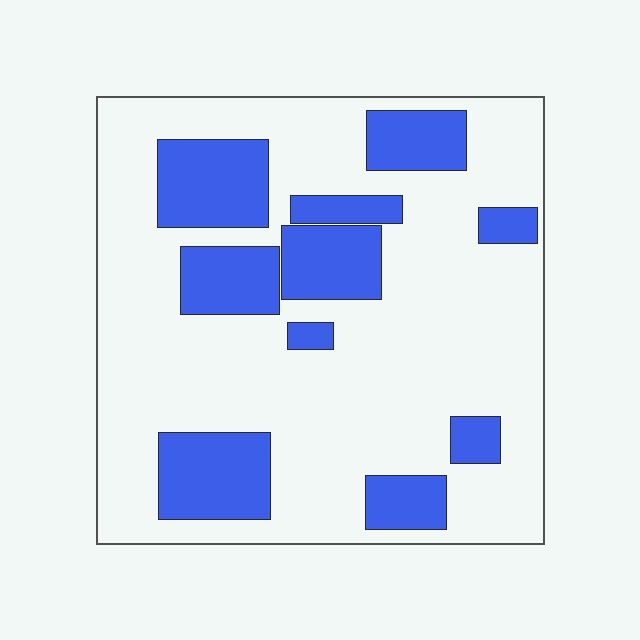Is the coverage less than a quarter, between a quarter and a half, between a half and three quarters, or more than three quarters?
Between a quarter and a half.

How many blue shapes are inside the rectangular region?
10.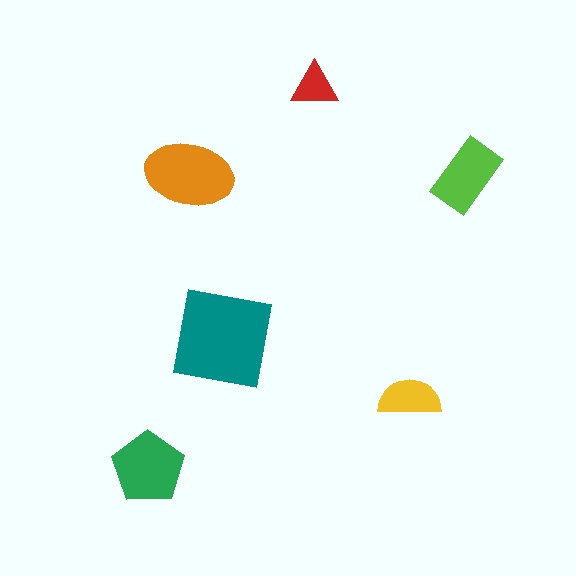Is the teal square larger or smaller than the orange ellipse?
Larger.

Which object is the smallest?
The red triangle.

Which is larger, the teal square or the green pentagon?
The teal square.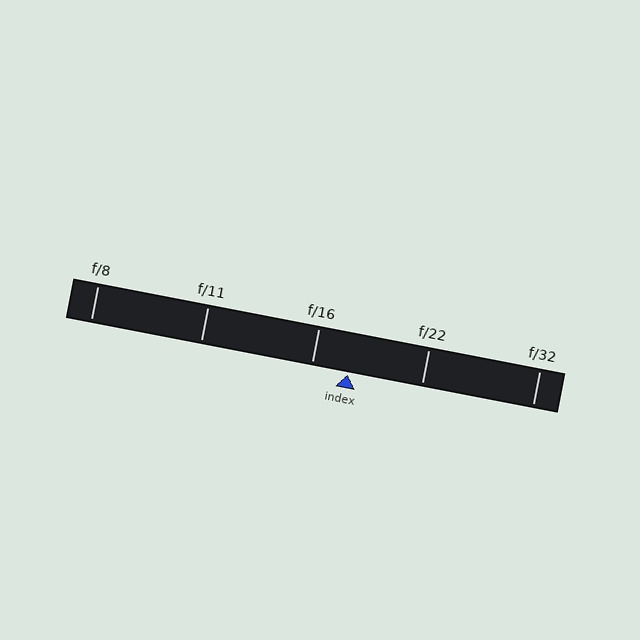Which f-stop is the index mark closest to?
The index mark is closest to f/16.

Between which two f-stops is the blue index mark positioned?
The index mark is between f/16 and f/22.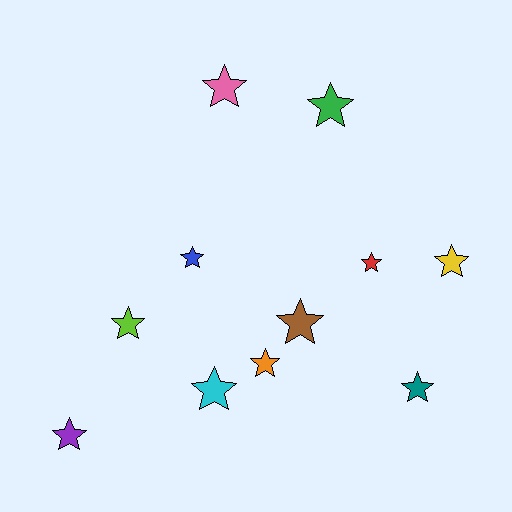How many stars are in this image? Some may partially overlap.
There are 11 stars.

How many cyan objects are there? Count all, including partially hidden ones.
There is 1 cyan object.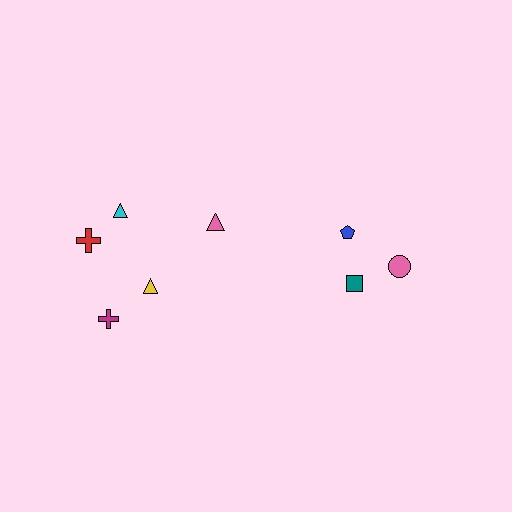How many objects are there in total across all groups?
There are 8 objects.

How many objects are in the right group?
There are 3 objects.